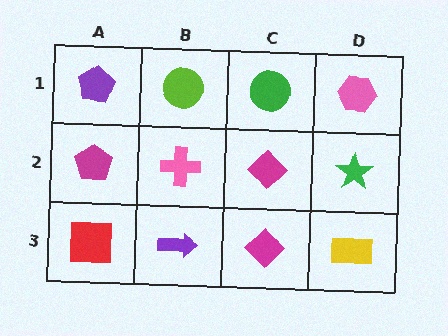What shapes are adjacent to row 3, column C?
A magenta diamond (row 2, column C), a purple arrow (row 3, column B), a yellow rectangle (row 3, column D).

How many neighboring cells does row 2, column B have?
4.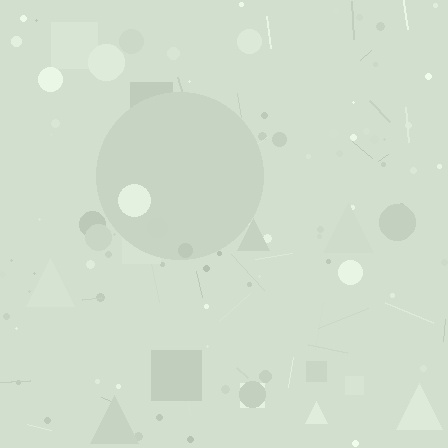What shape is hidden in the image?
A circle is hidden in the image.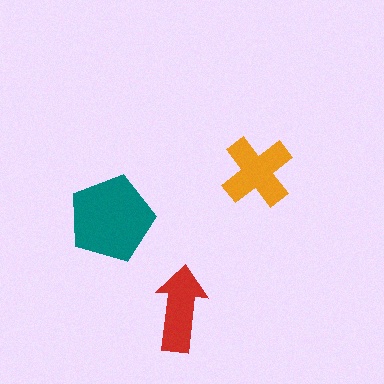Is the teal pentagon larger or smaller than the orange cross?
Larger.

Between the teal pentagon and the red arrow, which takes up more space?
The teal pentagon.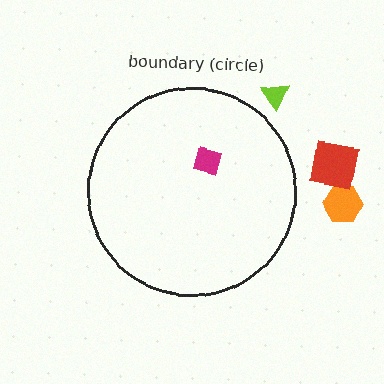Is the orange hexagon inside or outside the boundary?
Outside.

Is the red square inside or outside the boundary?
Outside.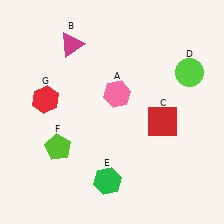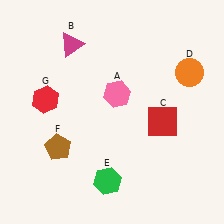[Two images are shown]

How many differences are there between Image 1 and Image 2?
There are 2 differences between the two images.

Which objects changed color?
D changed from lime to orange. F changed from lime to brown.